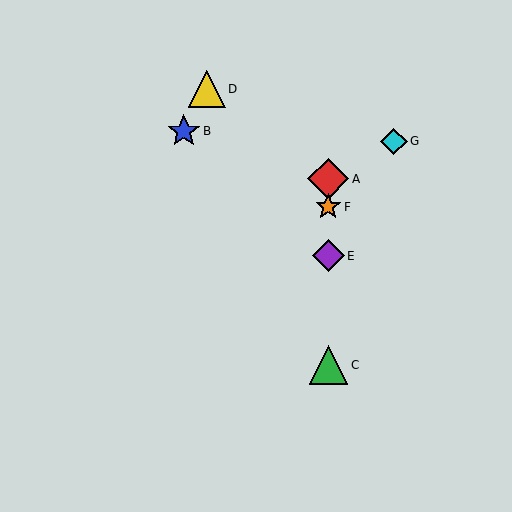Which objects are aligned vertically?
Objects A, C, E, F are aligned vertically.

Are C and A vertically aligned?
Yes, both are at x≈328.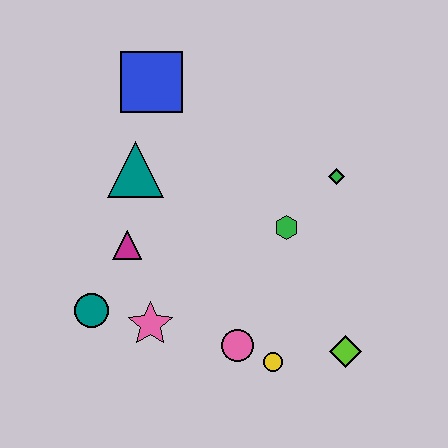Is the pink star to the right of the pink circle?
No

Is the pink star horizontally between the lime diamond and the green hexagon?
No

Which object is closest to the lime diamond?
The yellow circle is closest to the lime diamond.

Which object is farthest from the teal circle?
The green diamond is farthest from the teal circle.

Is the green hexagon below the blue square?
Yes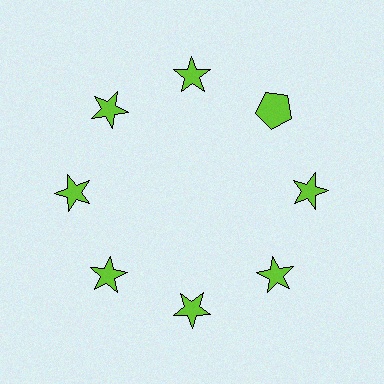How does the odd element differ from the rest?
It has a different shape: pentagon instead of star.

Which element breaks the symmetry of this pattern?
The lime pentagon at roughly the 2 o'clock position breaks the symmetry. All other shapes are lime stars.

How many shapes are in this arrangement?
There are 8 shapes arranged in a ring pattern.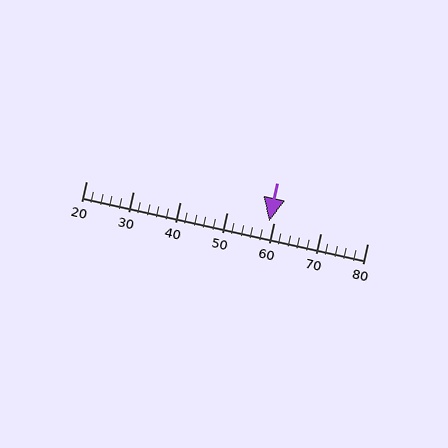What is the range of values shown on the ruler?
The ruler shows values from 20 to 80.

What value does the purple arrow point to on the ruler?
The purple arrow points to approximately 59.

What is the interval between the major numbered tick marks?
The major tick marks are spaced 10 units apart.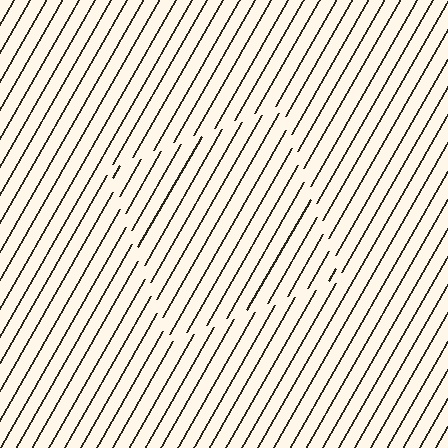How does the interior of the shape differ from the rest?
The interior of the shape contains the same grating, shifted by half a period — the contour is defined by the phase discontinuity where line-ends from the inner and outer gratings abut.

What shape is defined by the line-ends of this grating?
An illusory square. The interior of the shape contains the same grating, shifted by half a period — the contour is defined by the phase discontinuity where line-ends from the inner and outer gratings abut.